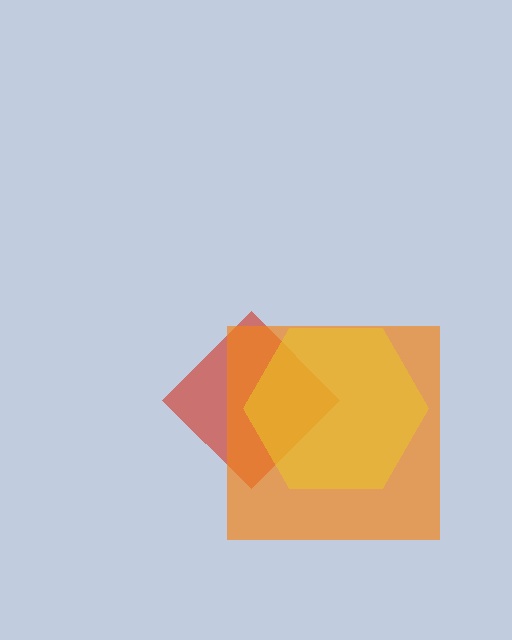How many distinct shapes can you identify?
There are 3 distinct shapes: a red diamond, an orange square, a yellow hexagon.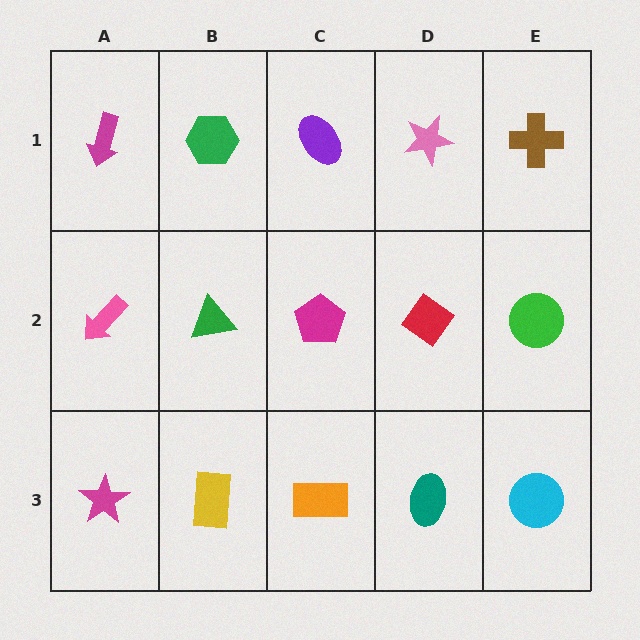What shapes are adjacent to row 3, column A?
A pink arrow (row 2, column A), a yellow rectangle (row 3, column B).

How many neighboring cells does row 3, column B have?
3.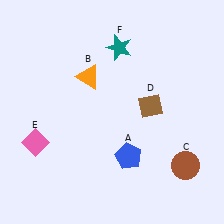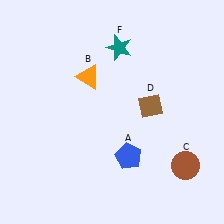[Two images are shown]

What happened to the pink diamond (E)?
The pink diamond (E) was removed in Image 2. It was in the bottom-left area of Image 1.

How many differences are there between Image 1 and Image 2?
There is 1 difference between the two images.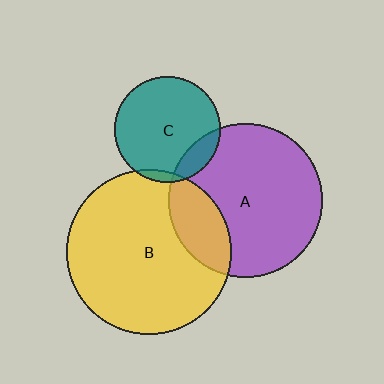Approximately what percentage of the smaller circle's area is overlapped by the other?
Approximately 15%.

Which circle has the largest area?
Circle B (yellow).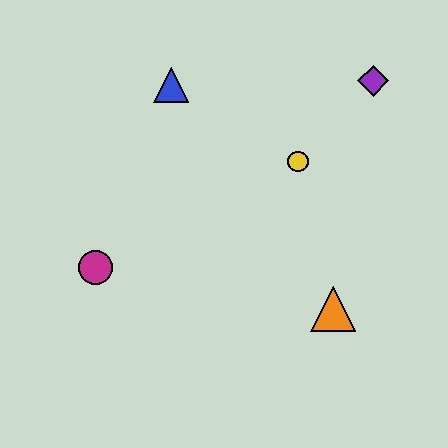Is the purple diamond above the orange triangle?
Yes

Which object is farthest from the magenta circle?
The purple diamond is farthest from the magenta circle.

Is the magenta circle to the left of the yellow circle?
Yes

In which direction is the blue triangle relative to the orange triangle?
The blue triangle is above the orange triangle.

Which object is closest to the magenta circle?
The blue triangle is closest to the magenta circle.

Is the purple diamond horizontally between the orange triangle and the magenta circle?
No